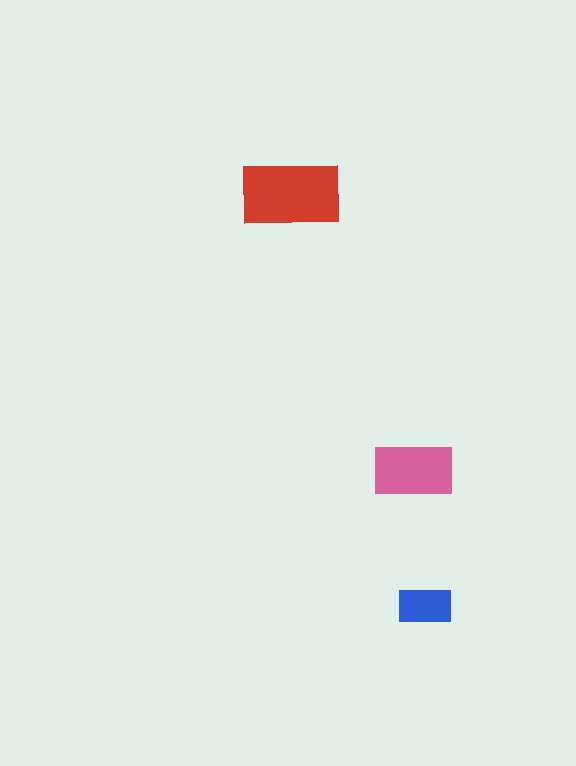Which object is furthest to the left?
The red rectangle is leftmost.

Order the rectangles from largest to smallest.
the red one, the pink one, the blue one.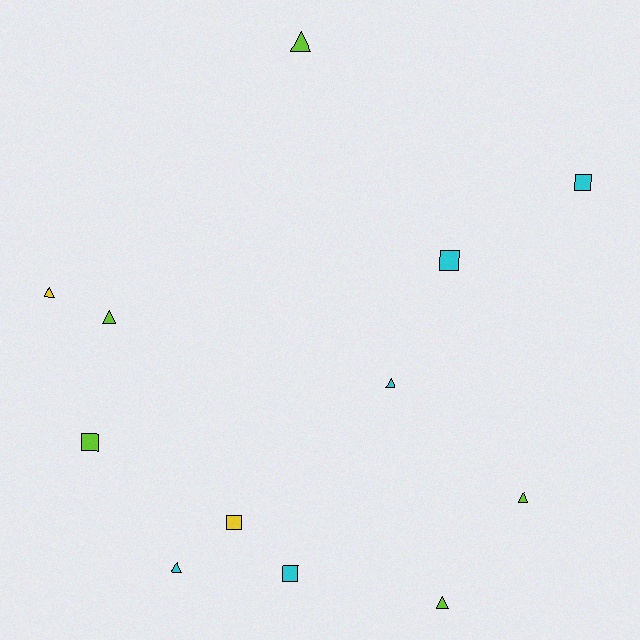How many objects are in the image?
There are 12 objects.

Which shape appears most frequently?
Triangle, with 7 objects.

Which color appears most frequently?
Cyan, with 5 objects.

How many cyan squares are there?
There are 3 cyan squares.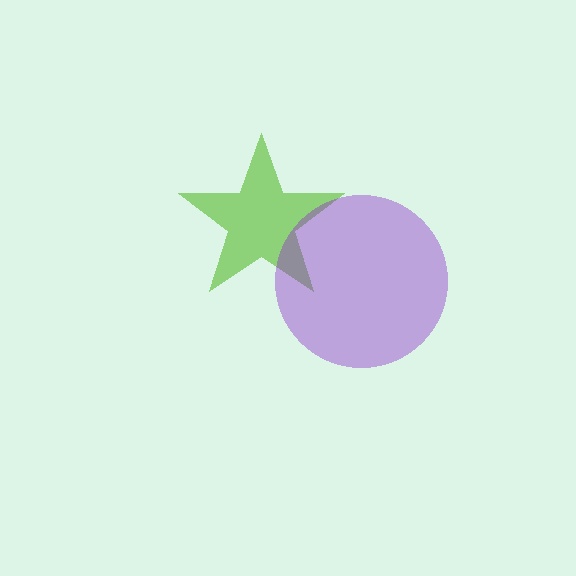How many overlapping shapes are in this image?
There are 2 overlapping shapes in the image.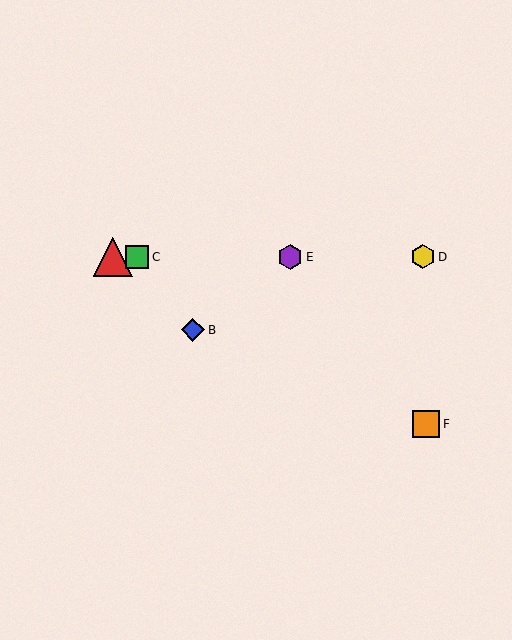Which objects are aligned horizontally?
Objects A, C, D, E are aligned horizontally.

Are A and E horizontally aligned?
Yes, both are at y≈257.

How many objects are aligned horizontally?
4 objects (A, C, D, E) are aligned horizontally.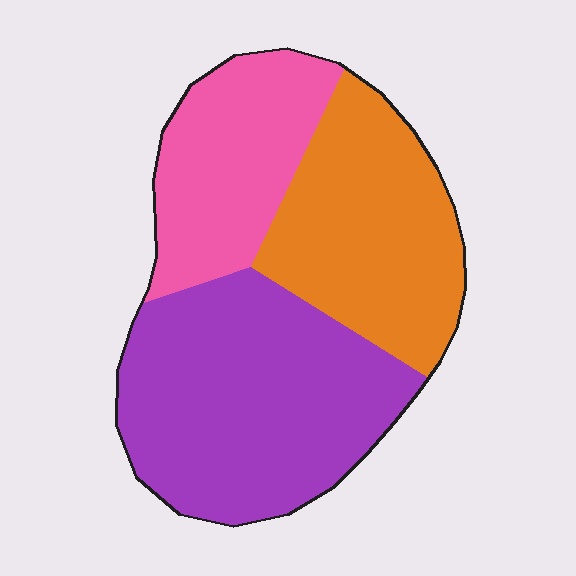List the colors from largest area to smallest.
From largest to smallest: purple, orange, pink.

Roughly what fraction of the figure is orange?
Orange covers roughly 30% of the figure.